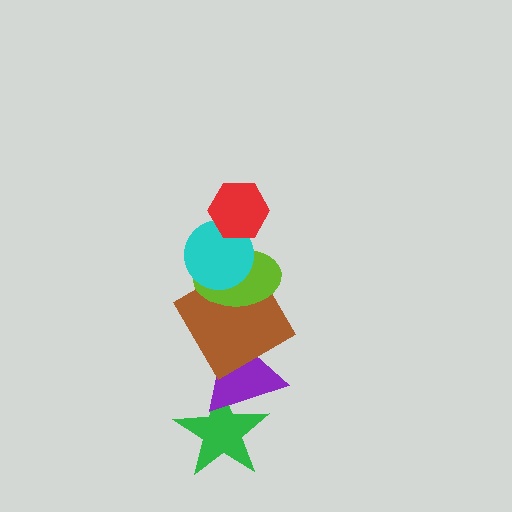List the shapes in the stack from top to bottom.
From top to bottom: the red hexagon, the cyan circle, the lime ellipse, the brown diamond, the purple triangle, the green star.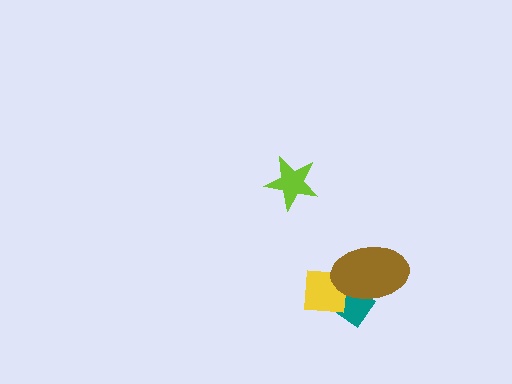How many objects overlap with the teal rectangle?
2 objects overlap with the teal rectangle.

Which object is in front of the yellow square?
The brown ellipse is in front of the yellow square.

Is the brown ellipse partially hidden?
No, no other shape covers it.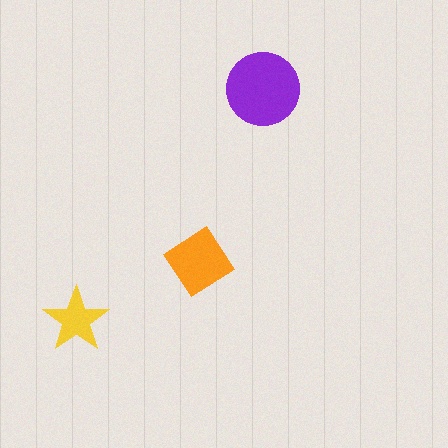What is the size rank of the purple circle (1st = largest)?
1st.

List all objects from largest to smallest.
The purple circle, the orange diamond, the yellow star.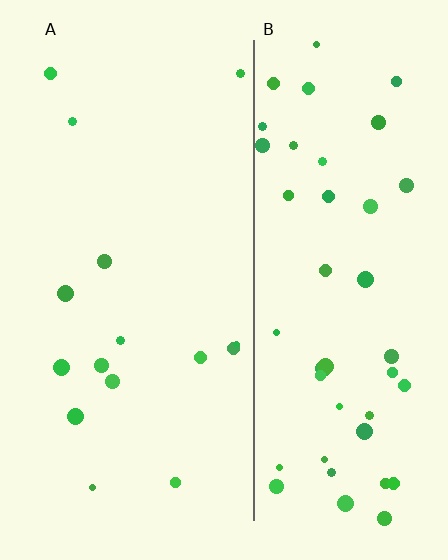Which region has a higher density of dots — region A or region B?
B (the right).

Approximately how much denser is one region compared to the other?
Approximately 3.1× — region B over region A.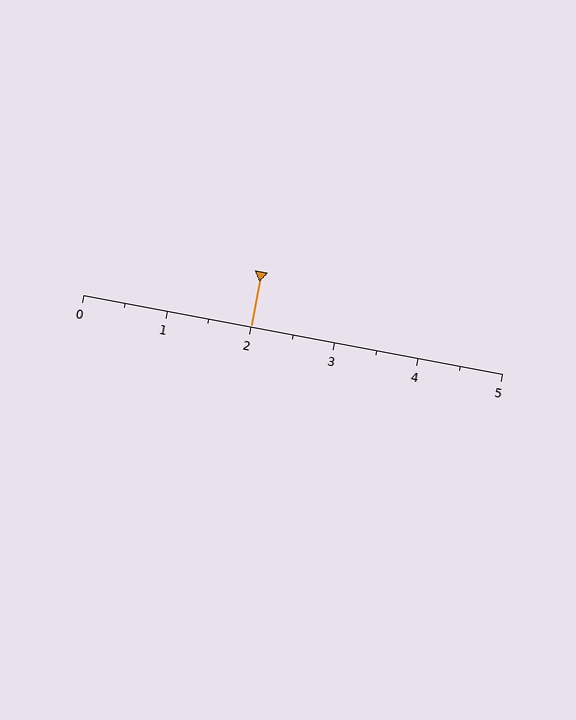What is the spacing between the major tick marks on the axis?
The major ticks are spaced 1 apart.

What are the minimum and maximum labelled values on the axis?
The axis runs from 0 to 5.